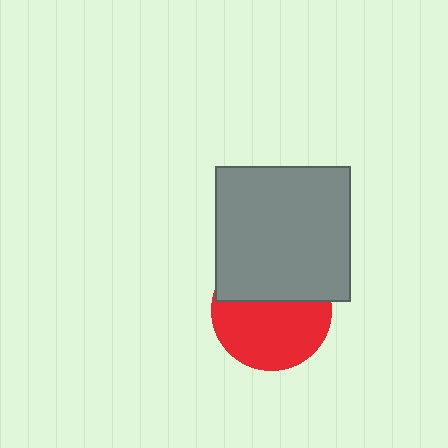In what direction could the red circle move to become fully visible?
The red circle could move down. That would shift it out from behind the gray square entirely.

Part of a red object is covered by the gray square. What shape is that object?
It is a circle.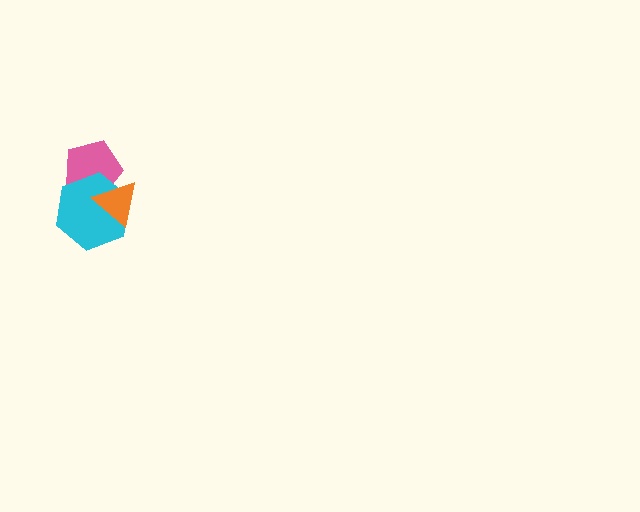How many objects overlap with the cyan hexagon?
2 objects overlap with the cyan hexagon.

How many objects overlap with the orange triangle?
2 objects overlap with the orange triangle.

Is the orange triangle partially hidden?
No, no other shape covers it.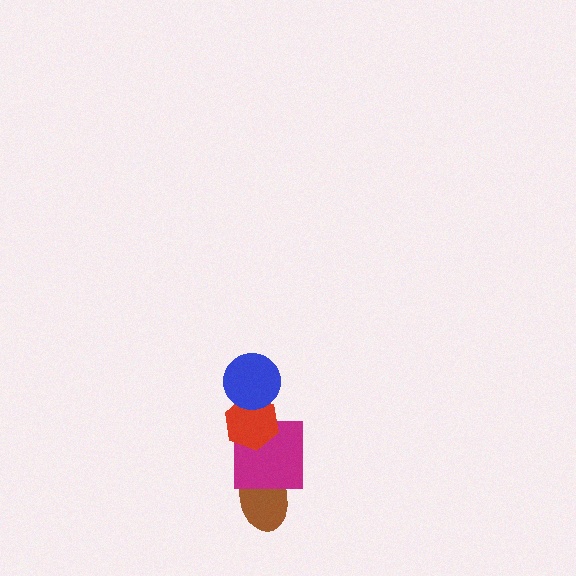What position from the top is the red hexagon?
The red hexagon is 2nd from the top.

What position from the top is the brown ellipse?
The brown ellipse is 4th from the top.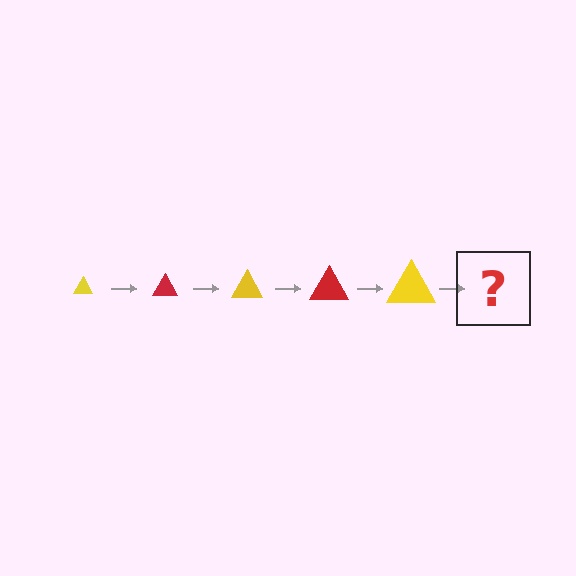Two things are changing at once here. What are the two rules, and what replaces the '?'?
The two rules are that the triangle grows larger each step and the color cycles through yellow and red. The '?' should be a red triangle, larger than the previous one.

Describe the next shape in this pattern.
It should be a red triangle, larger than the previous one.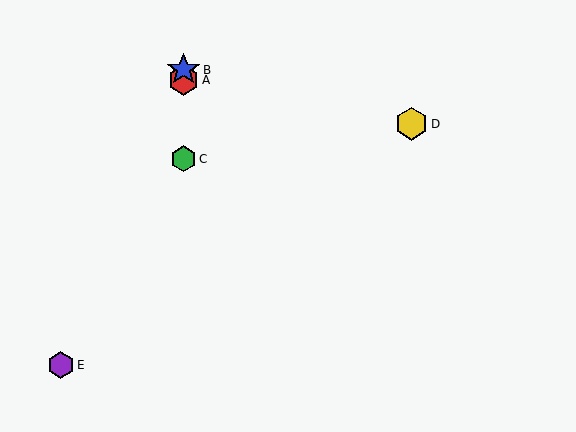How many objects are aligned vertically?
3 objects (A, B, C) are aligned vertically.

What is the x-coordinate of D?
Object D is at x≈412.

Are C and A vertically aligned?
Yes, both are at x≈184.